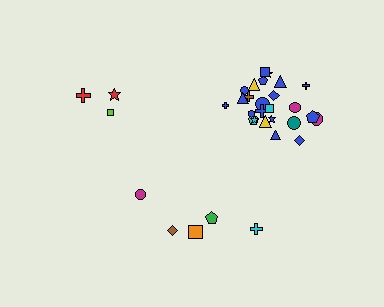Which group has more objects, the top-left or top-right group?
The top-right group.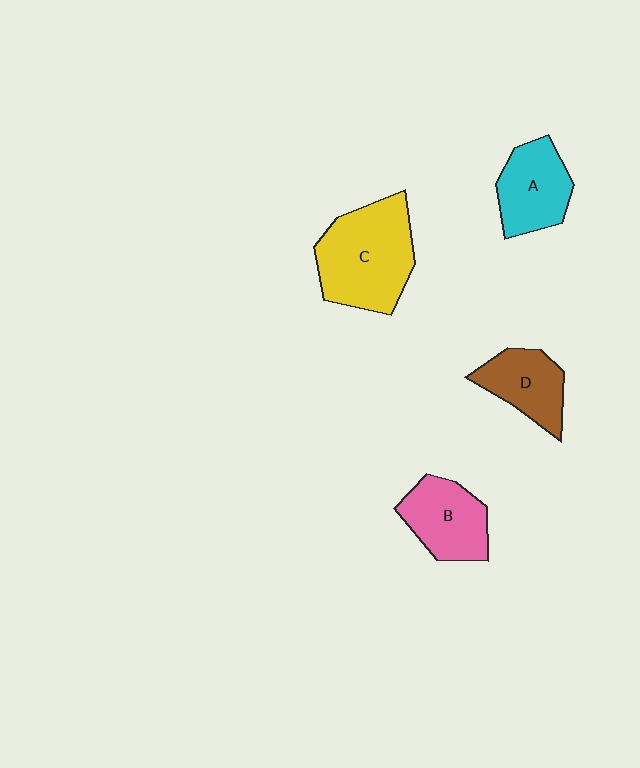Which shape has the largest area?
Shape C (yellow).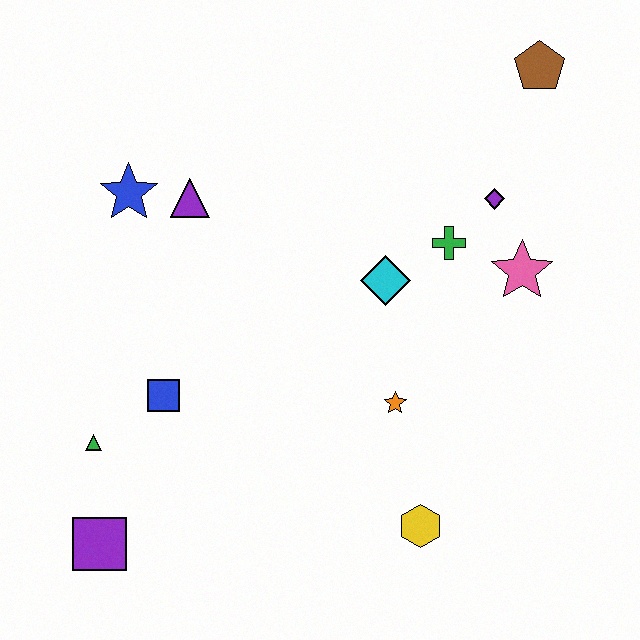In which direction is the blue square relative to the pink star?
The blue square is to the left of the pink star.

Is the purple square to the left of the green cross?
Yes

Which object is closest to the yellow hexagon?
The orange star is closest to the yellow hexagon.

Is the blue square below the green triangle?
No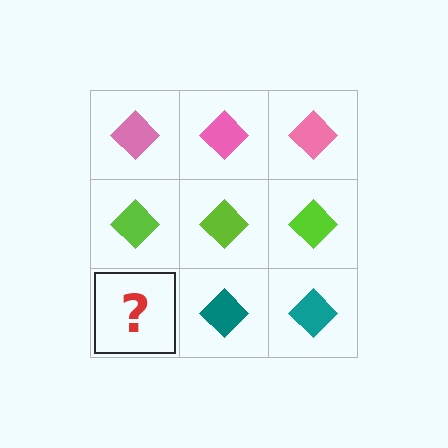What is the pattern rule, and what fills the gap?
The rule is that each row has a consistent color. The gap should be filled with a teal diamond.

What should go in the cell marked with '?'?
The missing cell should contain a teal diamond.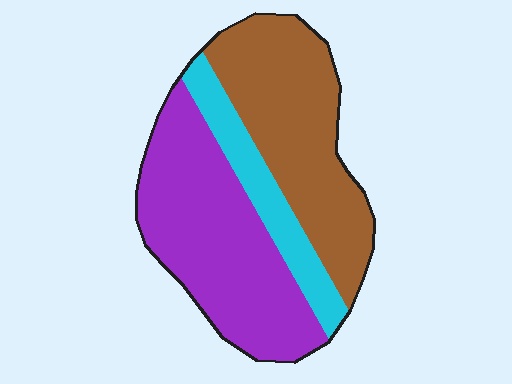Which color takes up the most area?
Purple, at roughly 45%.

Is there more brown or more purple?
Purple.